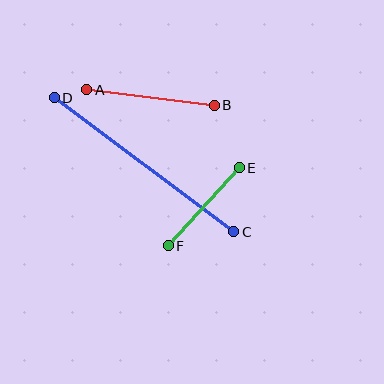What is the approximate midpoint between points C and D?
The midpoint is at approximately (144, 165) pixels.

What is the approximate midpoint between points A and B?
The midpoint is at approximately (150, 97) pixels.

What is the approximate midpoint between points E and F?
The midpoint is at approximately (204, 207) pixels.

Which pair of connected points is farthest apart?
Points C and D are farthest apart.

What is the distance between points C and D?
The distance is approximately 224 pixels.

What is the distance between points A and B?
The distance is approximately 129 pixels.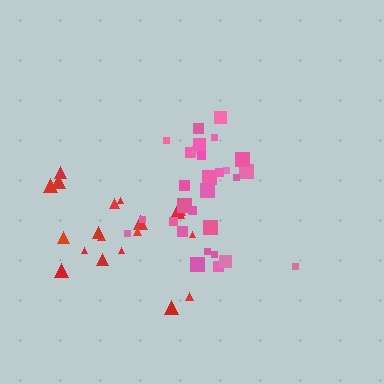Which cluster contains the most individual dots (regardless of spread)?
Pink (29).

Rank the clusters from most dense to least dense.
pink, red.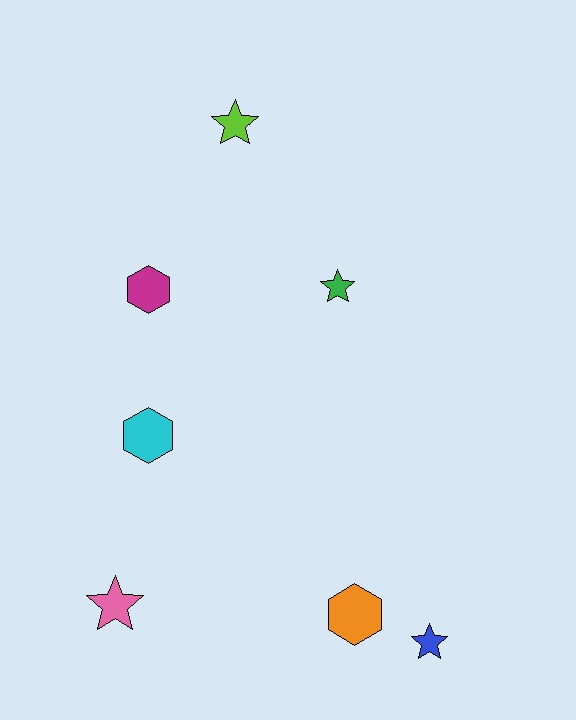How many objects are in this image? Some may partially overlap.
There are 7 objects.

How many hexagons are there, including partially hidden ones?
There are 3 hexagons.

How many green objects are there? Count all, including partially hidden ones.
There is 1 green object.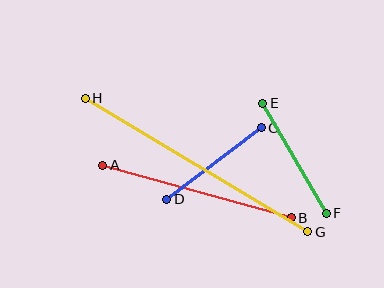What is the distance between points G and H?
The distance is approximately 260 pixels.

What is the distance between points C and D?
The distance is approximately 119 pixels.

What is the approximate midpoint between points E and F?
The midpoint is at approximately (294, 158) pixels.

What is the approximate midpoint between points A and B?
The midpoint is at approximately (197, 191) pixels.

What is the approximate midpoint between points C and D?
The midpoint is at approximately (214, 164) pixels.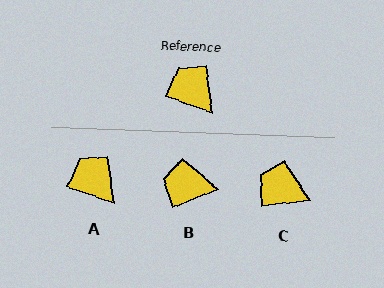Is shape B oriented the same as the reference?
No, it is off by about 41 degrees.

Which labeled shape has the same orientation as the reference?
A.